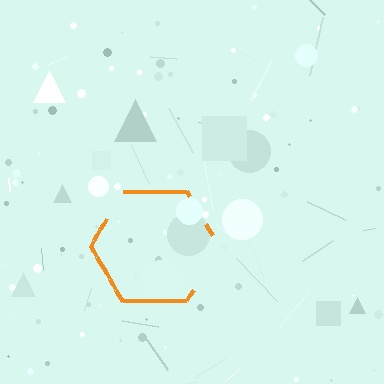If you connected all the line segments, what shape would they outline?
They would outline a hexagon.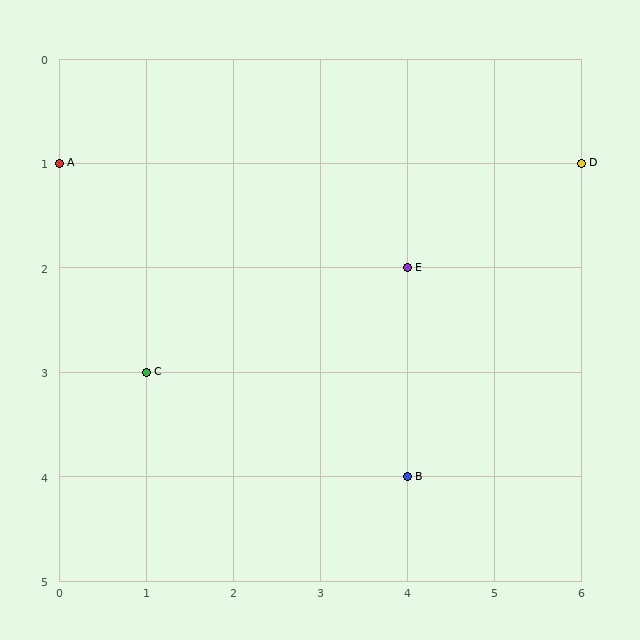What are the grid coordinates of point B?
Point B is at grid coordinates (4, 4).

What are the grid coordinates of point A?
Point A is at grid coordinates (0, 1).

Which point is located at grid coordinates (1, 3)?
Point C is at (1, 3).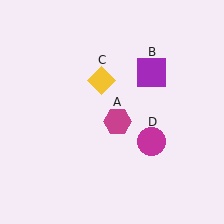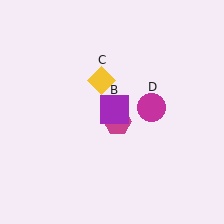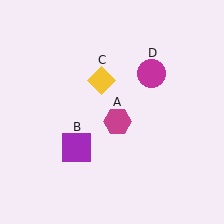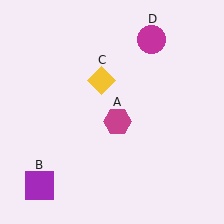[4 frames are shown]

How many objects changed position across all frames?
2 objects changed position: purple square (object B), magenta circle (object D).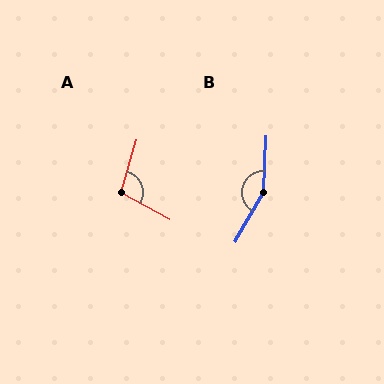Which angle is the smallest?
A, at approximately 102 degrees.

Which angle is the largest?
B, at approximately 153 degrees.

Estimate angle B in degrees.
Approximately 153 degrees.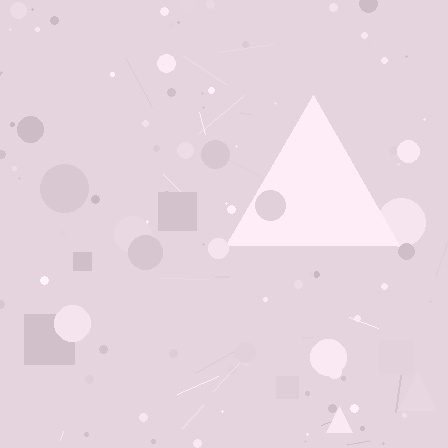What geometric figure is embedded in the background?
A triangle is embedded in the background.